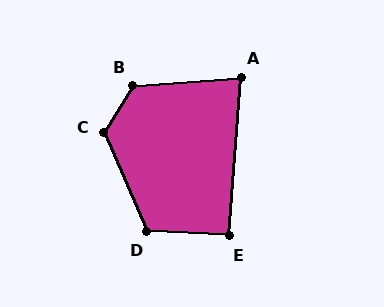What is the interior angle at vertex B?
Approximately 125 degrees (obtuse).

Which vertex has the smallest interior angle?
A, at approximately 82 degrees.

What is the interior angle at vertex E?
Approximately 91 degrees (approximately right).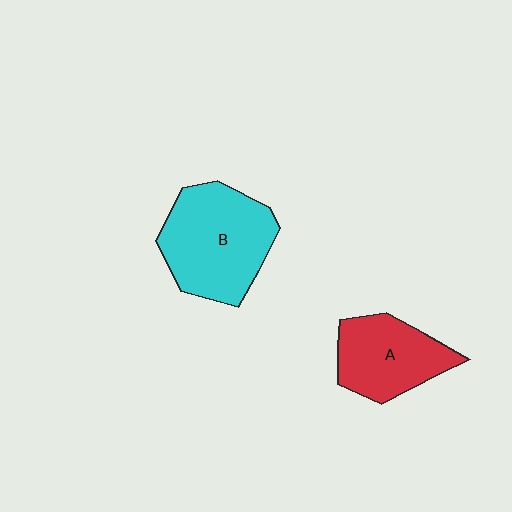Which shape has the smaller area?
Shape A (red).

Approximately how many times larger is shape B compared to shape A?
Approximately 1.4 times.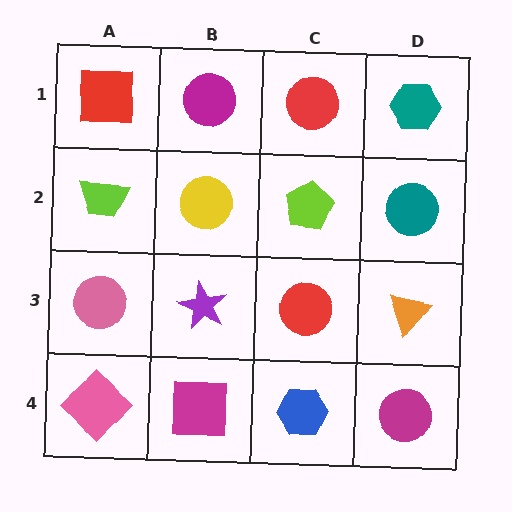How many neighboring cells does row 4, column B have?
3.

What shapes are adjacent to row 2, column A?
A red square (row 1, column A), a pink circle (row 3, column A), a yellow circle (row 2, column B).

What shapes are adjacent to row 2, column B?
A magenta circle (row 1, column B), a purple star (row 3, column B), a lime trapezoid (row 2, column A), a lime pentagon (row 2, column C).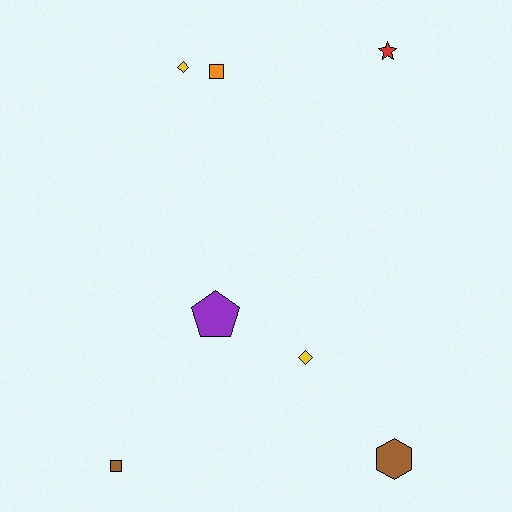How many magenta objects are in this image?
There are no magenta objects.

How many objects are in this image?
There are 7 objects.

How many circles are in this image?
There are no circles.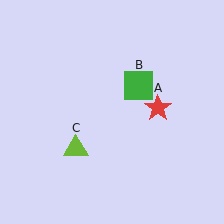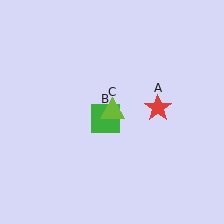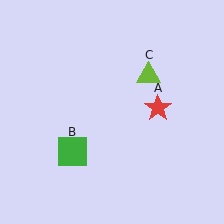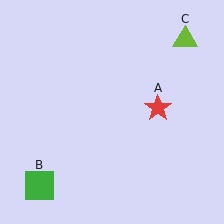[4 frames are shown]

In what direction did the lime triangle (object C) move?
The lime triangle (object C) moved up and to the right.